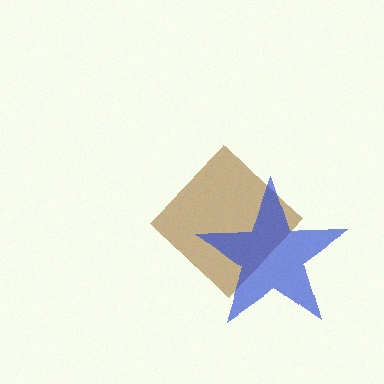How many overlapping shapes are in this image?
There are 2 overlapping shapes in the image.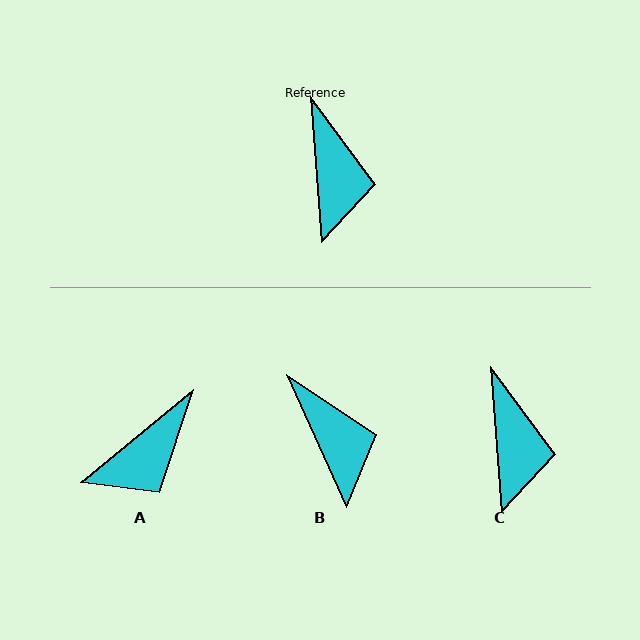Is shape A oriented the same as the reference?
No, it is off by about 55 degrees.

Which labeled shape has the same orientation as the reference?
C.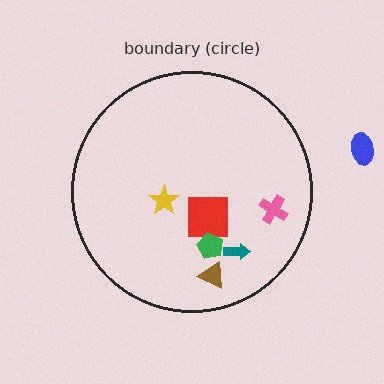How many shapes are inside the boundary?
6 inside, 1 outside.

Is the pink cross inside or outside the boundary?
Inside.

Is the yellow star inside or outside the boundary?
Inside.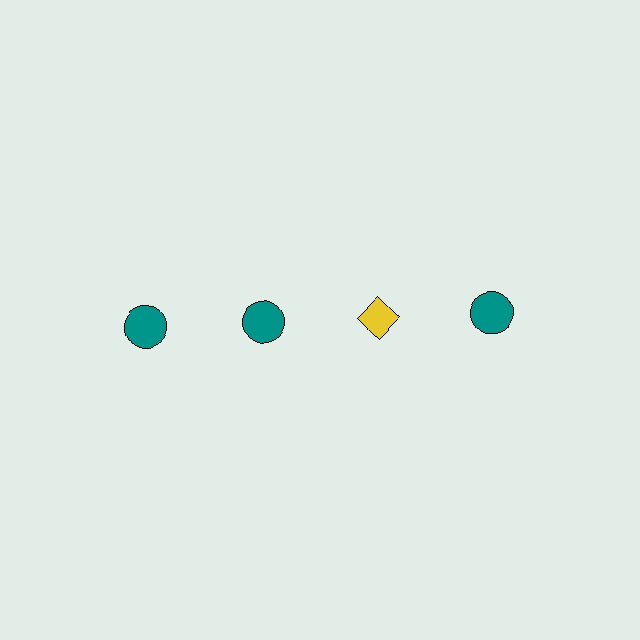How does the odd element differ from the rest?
It differs in both color (yellow instead of teal) and shape (diamond instead of circle).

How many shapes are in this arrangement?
There are 4 shapes arranged in a grid pattern.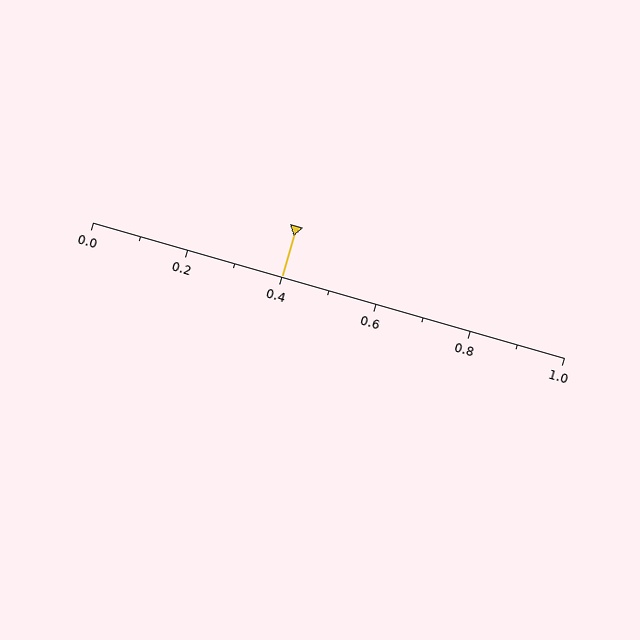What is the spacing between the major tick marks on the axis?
The major ticks are spaced 0.2 apart.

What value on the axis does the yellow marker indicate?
The marker indicates approximately 0.4.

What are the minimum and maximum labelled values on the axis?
The axis runs from 0.0 to 1.0.